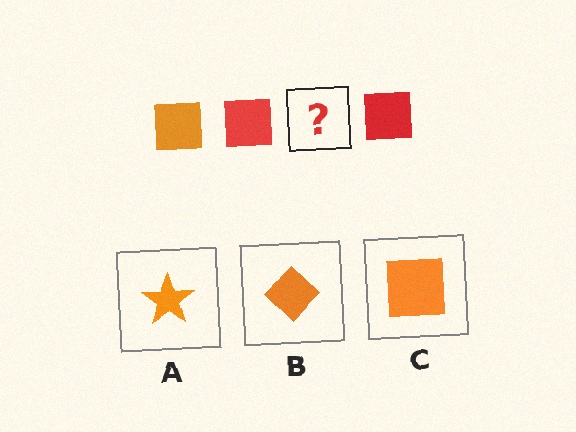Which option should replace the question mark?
Option C.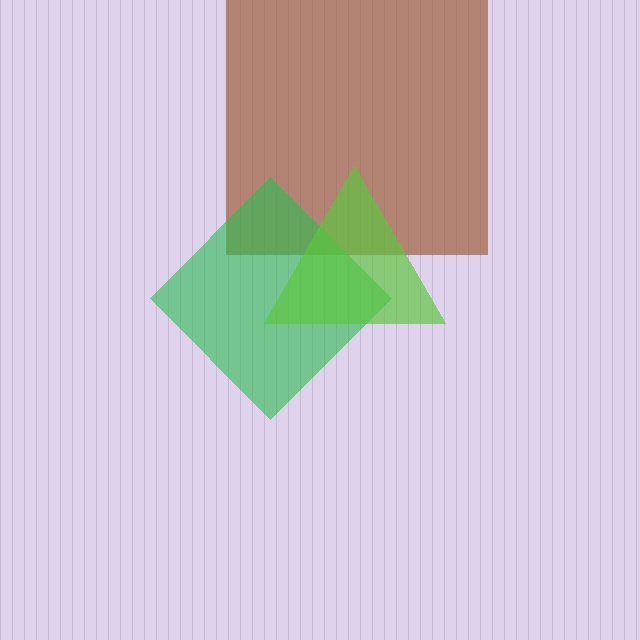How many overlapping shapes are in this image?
There are 3 overlapping shapes in the image.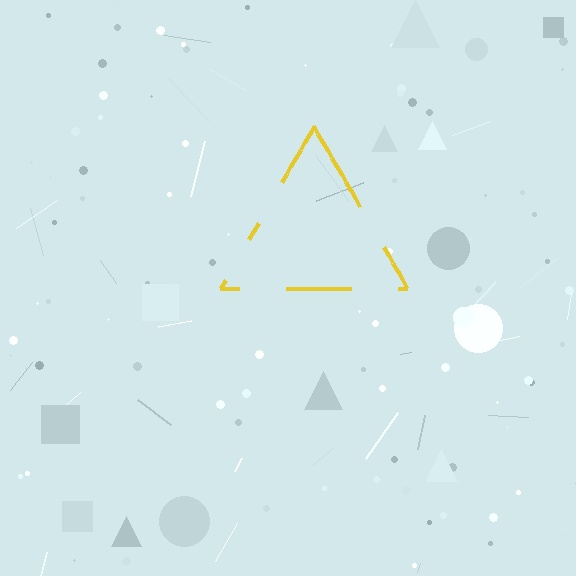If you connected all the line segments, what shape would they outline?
They would outline a triangle.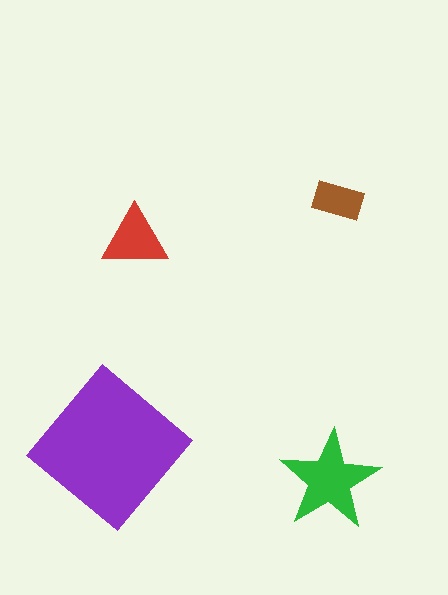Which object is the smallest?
The brown rectangle.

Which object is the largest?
The purple diamond.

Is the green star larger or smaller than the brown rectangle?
Larger.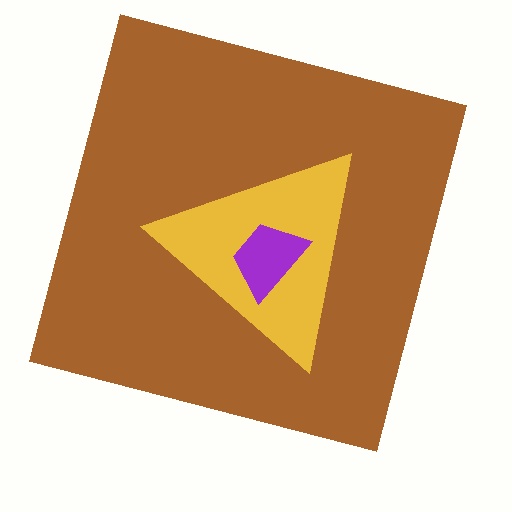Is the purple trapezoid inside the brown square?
Yes.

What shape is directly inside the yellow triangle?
The purple trapezoid.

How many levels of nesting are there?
3.